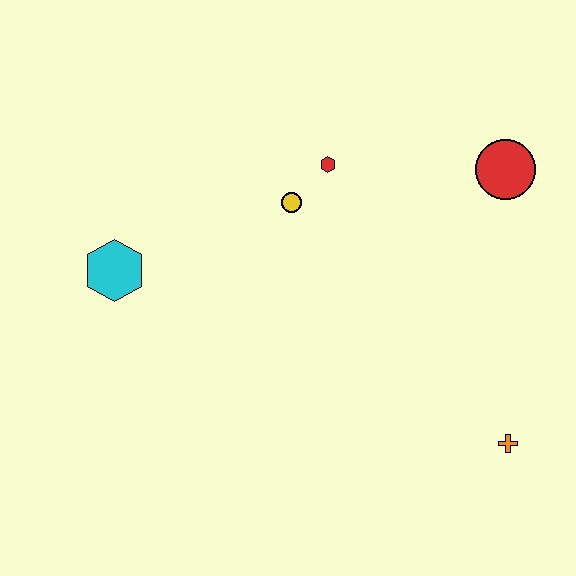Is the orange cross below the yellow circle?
Yes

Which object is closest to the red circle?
The red hexagon is closest to the red circle.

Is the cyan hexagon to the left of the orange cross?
Yes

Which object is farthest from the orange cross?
The cyan hexagon is farthest from the orange cross.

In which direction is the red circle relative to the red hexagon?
The red circle is to the right of the red hexagon.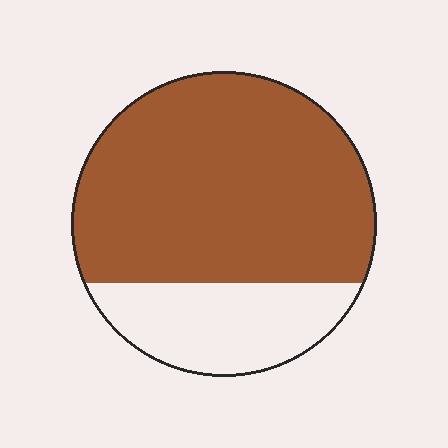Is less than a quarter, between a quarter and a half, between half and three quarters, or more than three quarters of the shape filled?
Between half and three quarters.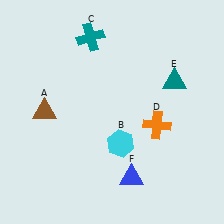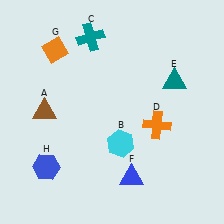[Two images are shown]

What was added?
An orange diamond (G), a blue hexagon (H) were added in Image 2.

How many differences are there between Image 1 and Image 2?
There are 2 differences between the two images.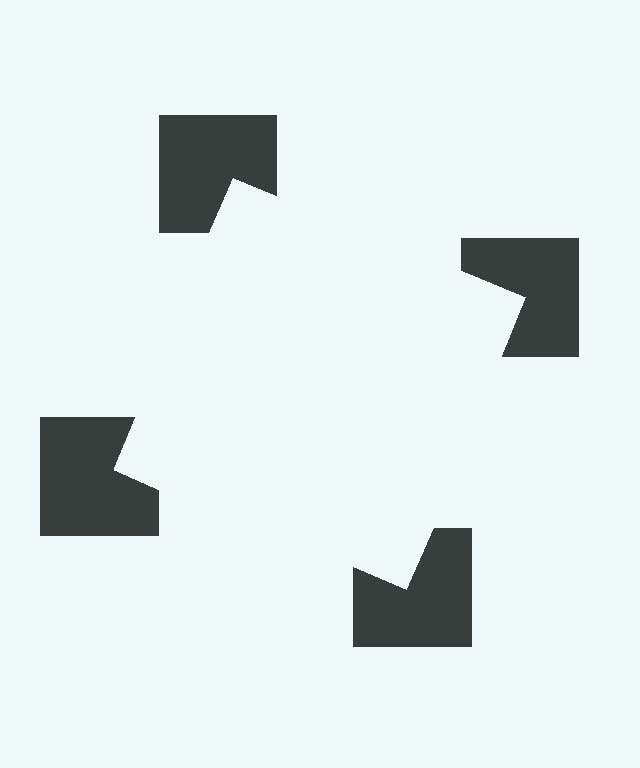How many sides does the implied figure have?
4 sides.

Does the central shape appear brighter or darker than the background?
It typically appears slightly brighter than the background, even though no actual brightness change is drawn.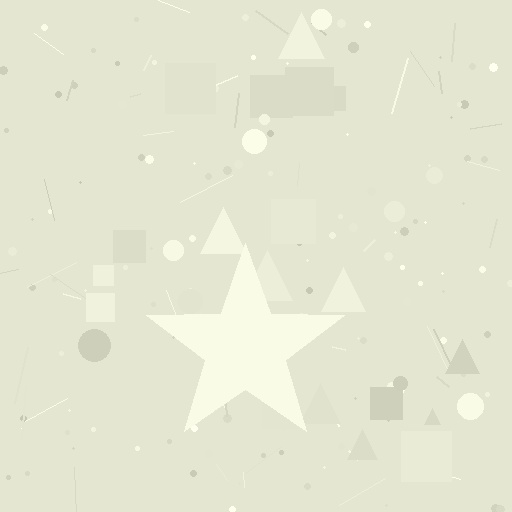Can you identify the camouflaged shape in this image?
The camouflaged shape is a star.